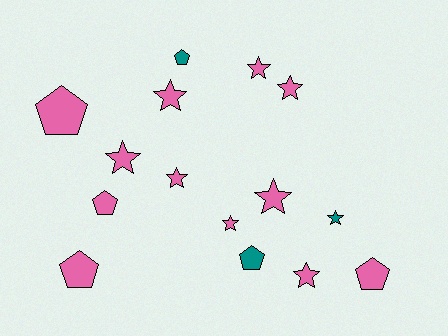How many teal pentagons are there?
There are 2 teal pentagons.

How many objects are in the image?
There are 15 objects.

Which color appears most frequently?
Pink, with 12 objects.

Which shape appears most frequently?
Star, with 9 objects.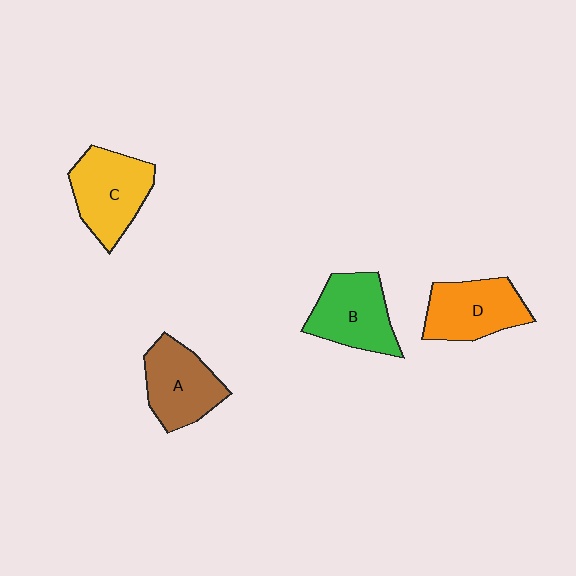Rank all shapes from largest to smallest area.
From largest to smallest: C (yellow), B (green), D (orange), A (brown).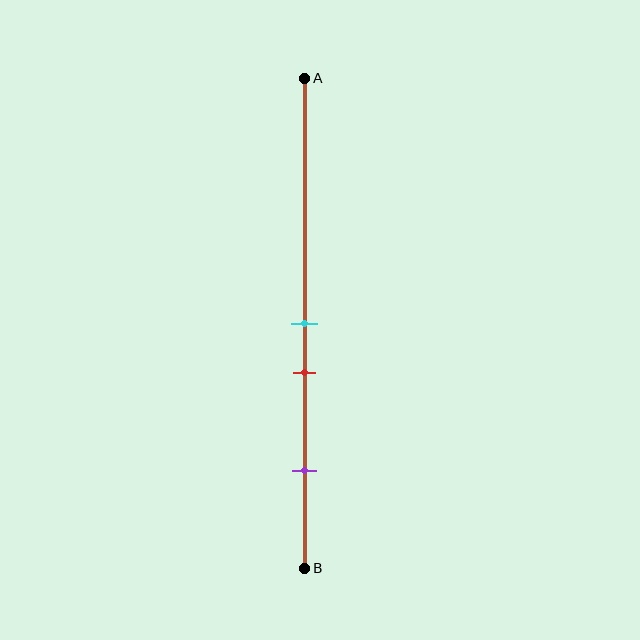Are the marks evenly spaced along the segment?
No, the marks are not evenly spaced.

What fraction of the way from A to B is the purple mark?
The purple mark is approximately 80% (0.8) of the way from A to B.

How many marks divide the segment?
There are 3 marks dividing the segment.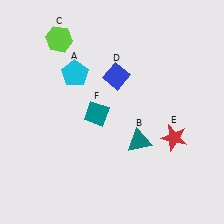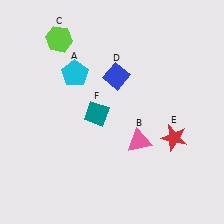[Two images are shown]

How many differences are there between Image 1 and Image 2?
There is 1 difference between the two images.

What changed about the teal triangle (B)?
In Image 1, B is teal. In Image 2, it changed to pink.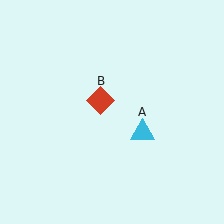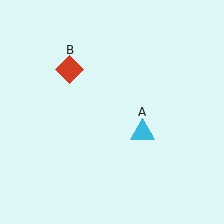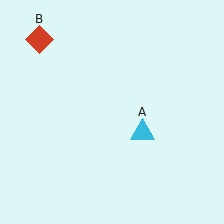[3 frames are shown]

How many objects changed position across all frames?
1 object changed position: red diamond (object B).